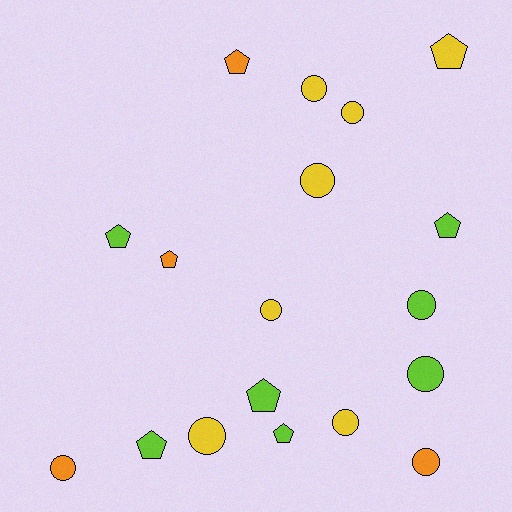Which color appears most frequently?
Lime, with 7 objects.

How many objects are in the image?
There are 18 objects.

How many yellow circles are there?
There are 6 yellow circles.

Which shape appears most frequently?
Circle, with 10 objects.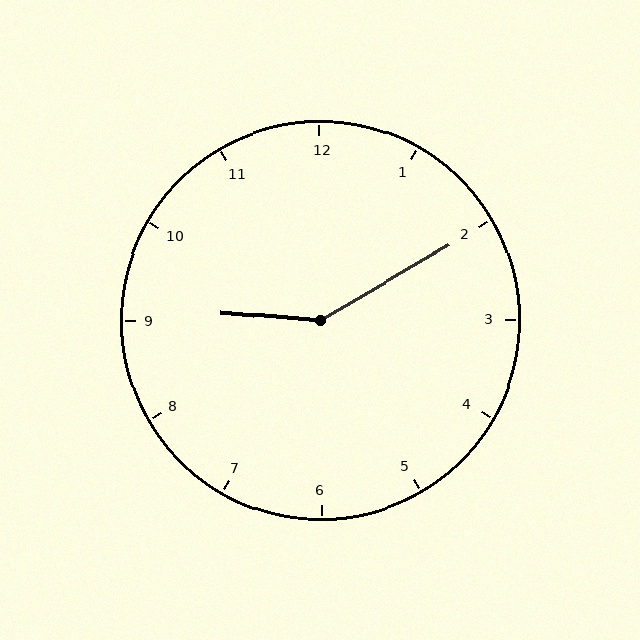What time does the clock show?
9:10.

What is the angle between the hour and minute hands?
Approximately 145 degrees.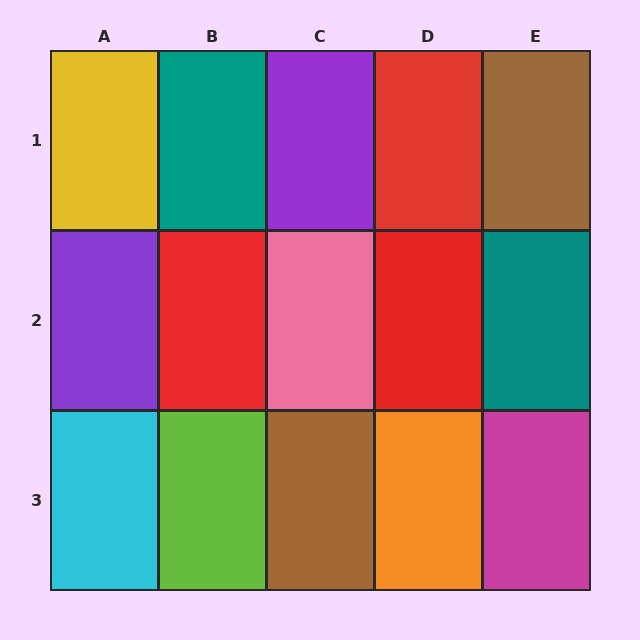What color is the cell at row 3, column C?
Brown.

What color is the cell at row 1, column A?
Yellow.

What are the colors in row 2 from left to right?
Purple, red, pink, red, teal.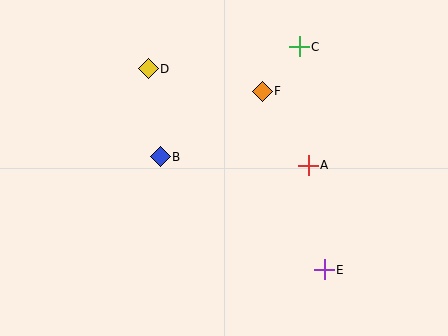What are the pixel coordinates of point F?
Point F is at (262, 91).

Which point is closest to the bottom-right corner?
Point E is closest to the bottom-right corner.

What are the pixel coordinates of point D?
Point D is at (148, 69).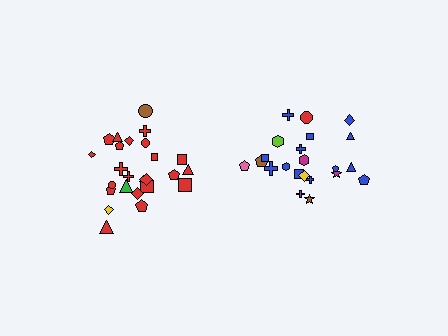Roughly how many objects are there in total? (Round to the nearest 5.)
Roughly 45 objects in total.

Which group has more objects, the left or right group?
The left group.